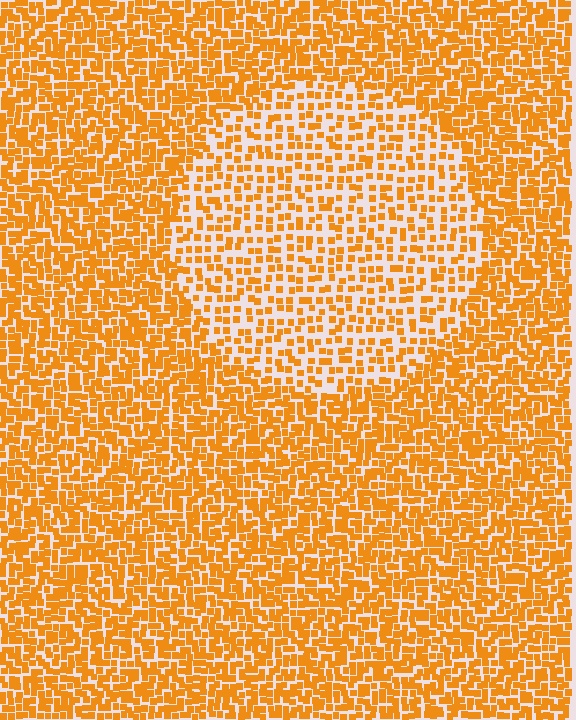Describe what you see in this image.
The image contains small orange elements arranged at two different densities. A circle-shaped region is visible where the elements are less densely packed than the surrounding area.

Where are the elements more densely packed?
The elements are more densely packed outside the circle boundary.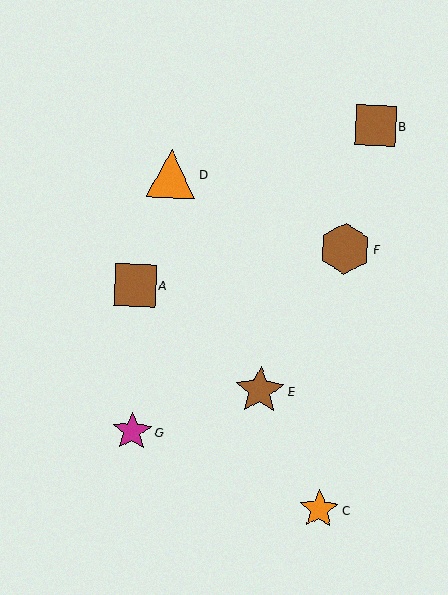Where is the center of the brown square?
The center of the brown square is at (135, 285).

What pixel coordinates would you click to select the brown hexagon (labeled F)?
Click at (345, 249) to select the brown hexagon F.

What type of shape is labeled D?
Shape D is an orange triangle.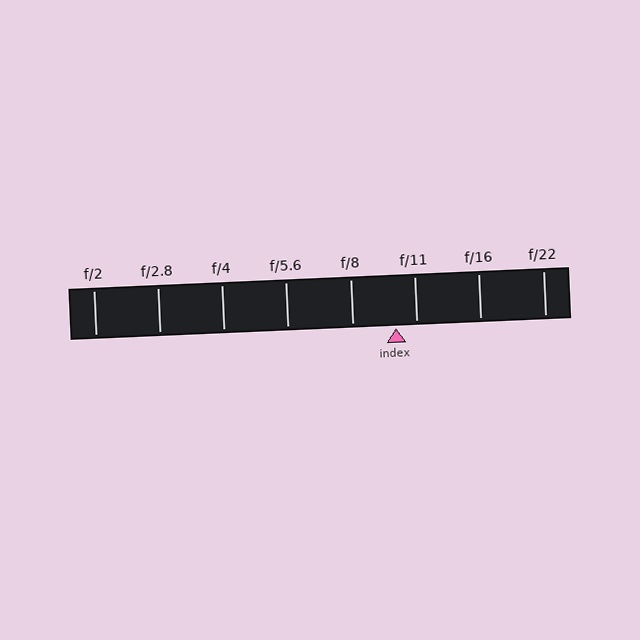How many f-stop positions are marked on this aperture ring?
There are 8 f-stop positions marked.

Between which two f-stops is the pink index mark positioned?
The index mark is between f/8 and f/11.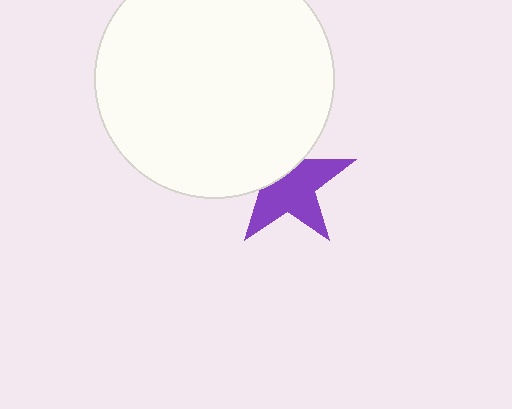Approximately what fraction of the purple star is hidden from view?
Roughly 38% of the purple star is hidden behind the white circle.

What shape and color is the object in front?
The object in front is a white circle.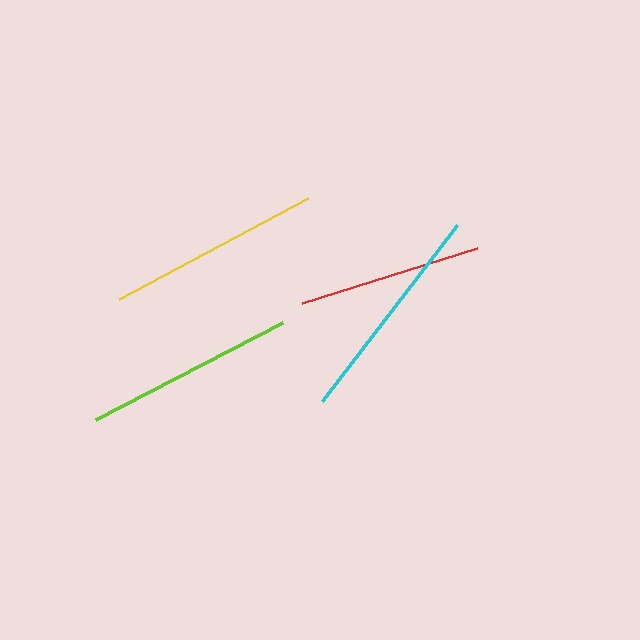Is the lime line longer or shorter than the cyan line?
The cyan line is longer than the lime line.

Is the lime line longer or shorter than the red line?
The lime line is longer than the red line.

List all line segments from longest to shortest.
From longest to shortest: cyan, yellow, lime, red.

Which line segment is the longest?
The cyan line is the longest at approximately 222 pixels.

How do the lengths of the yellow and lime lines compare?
The yellow and lime lines are approximately the same length.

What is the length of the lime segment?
The lime segment is approximately 211 pixels long.